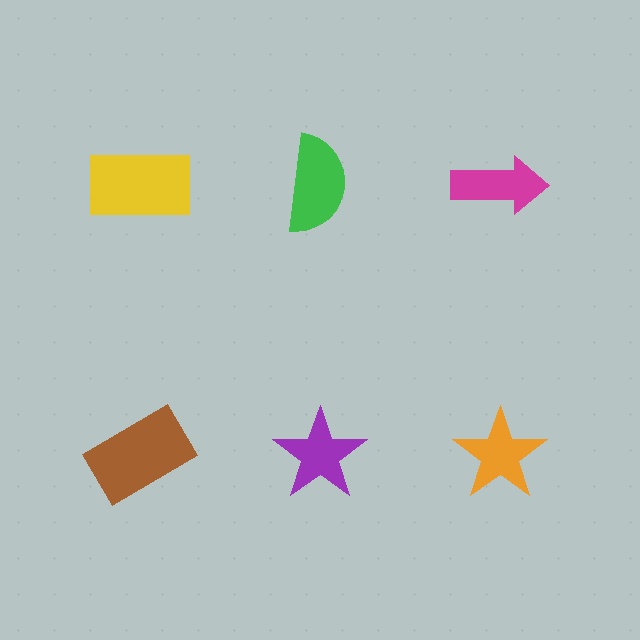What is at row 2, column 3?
An orange star.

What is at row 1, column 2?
A green semicircle.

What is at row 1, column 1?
A yellow rectangle.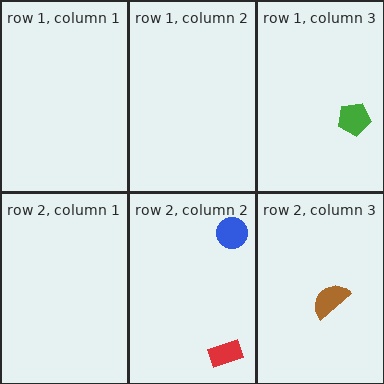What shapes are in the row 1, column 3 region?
The green pentagon.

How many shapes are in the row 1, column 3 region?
1.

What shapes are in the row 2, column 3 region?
The brown semicircle.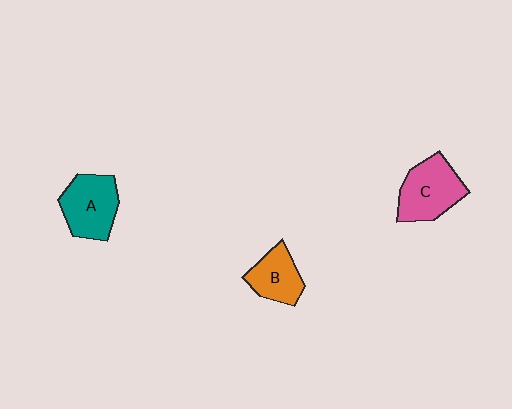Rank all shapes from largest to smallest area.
From largest to smallest: C (pink), A (teal), B (orange).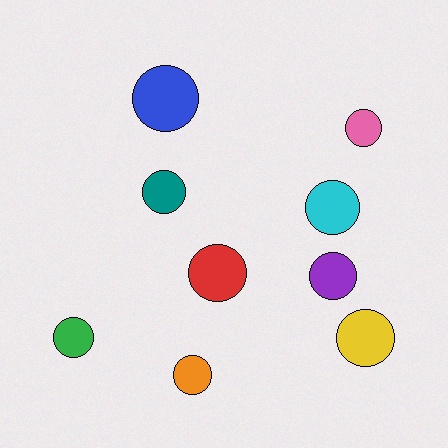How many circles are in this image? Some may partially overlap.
There are 9 circles.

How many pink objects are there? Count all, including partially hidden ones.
There is 1 pink object.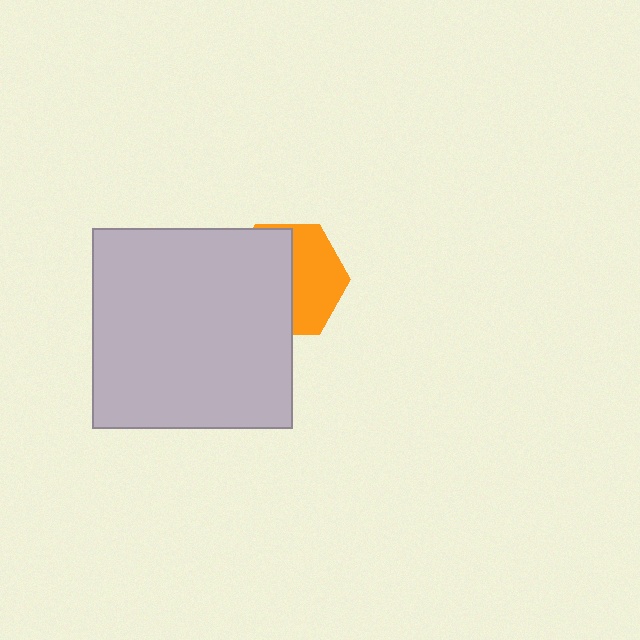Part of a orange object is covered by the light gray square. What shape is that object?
It is a hexagon.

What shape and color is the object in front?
The object in front is a light gray square.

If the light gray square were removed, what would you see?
You would see the complete orange hexagon.